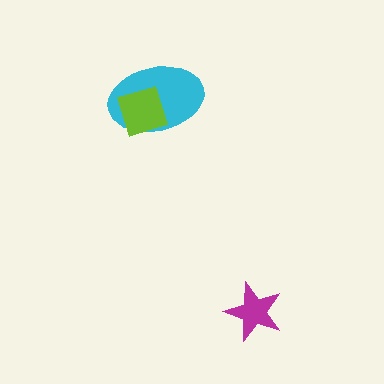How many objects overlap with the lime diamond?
1 object overlaps with the lime diamond.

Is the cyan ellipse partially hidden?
Yes, it is partially covered by another shape.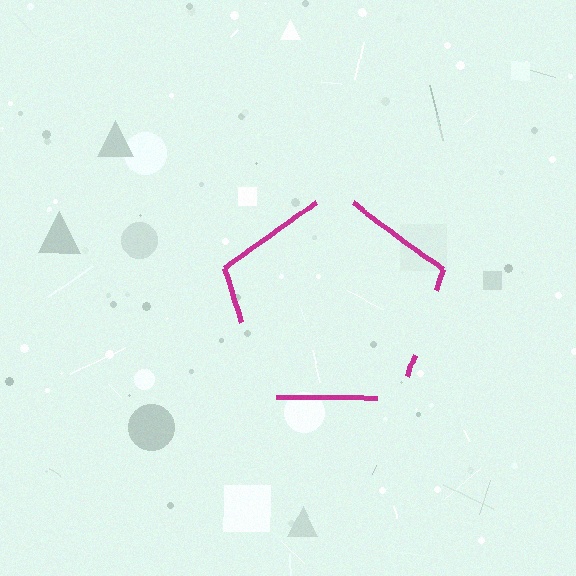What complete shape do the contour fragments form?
The contour fragments form a pentagon.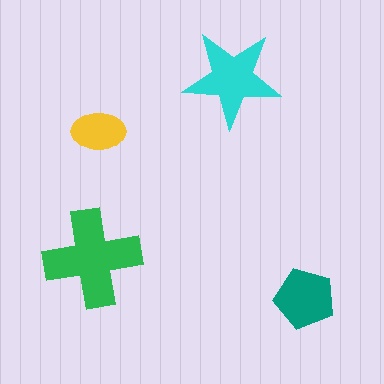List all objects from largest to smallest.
The green cross, the cyan star, the teal pentagon, the yellow ellipse.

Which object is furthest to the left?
The green cross is leftmost.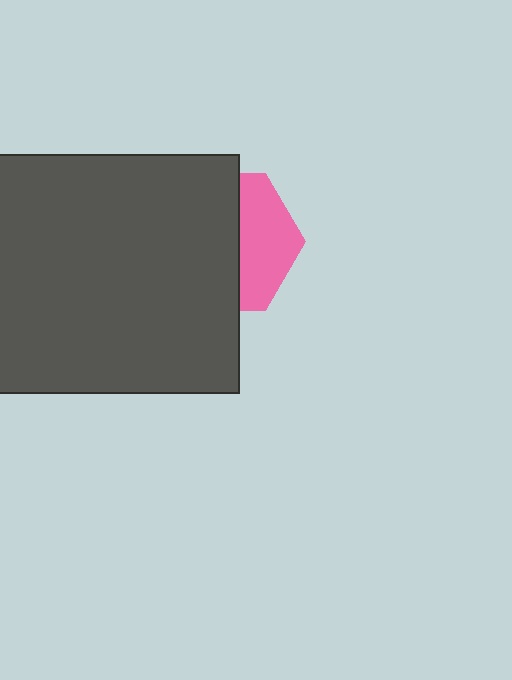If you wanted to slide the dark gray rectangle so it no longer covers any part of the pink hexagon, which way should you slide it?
Slide it left — that is the most direct way to separate the two shapes.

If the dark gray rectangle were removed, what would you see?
You would see the complete pink hexagon.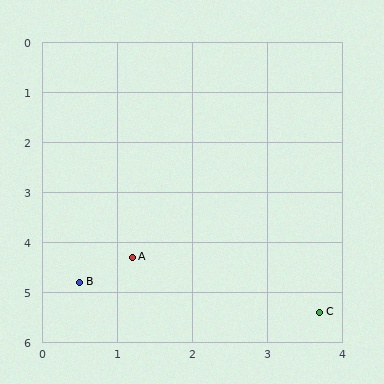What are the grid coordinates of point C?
Point C is at approximately (3.7, 5.4).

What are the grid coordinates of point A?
Point A is at approximately (1.2, 4.3).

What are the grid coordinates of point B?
Point B is at approximately (0.5, 4.8).